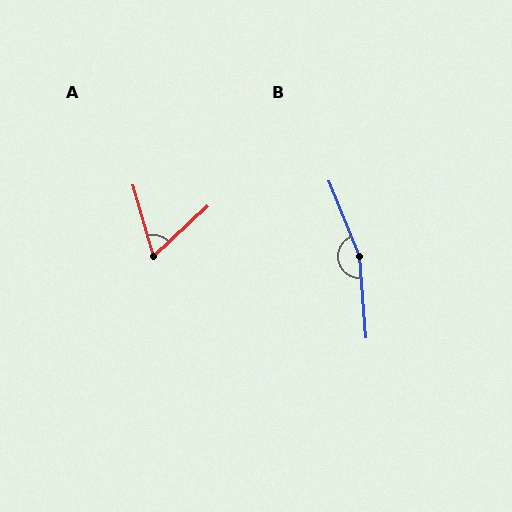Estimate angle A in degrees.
Approximately 63 degrees.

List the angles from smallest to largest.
A (63°), B (163°).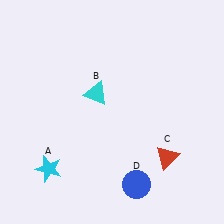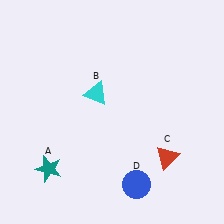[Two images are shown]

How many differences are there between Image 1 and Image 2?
There is 1 difference between the two images.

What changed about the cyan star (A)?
In Image 1, A is cyan. In Image 2, it changed to teal.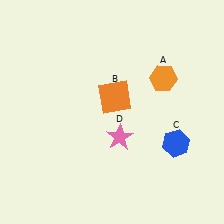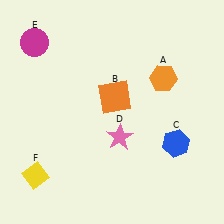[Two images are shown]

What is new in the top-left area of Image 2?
A magenta circle (E) was added in the top-left area of Image 2.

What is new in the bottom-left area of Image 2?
A yellow diamond (F) was added in the bottom-left area of Image 2.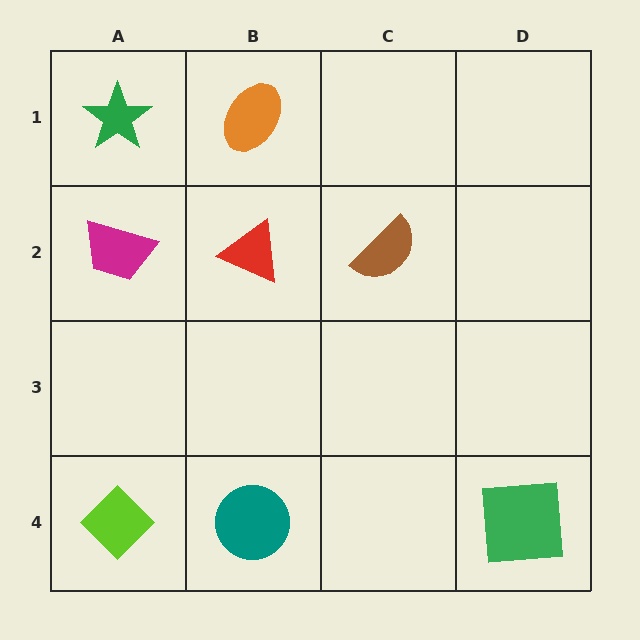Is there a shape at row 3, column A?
No, that cell is empty.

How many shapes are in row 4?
3 shapes.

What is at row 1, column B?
An orange ellipse.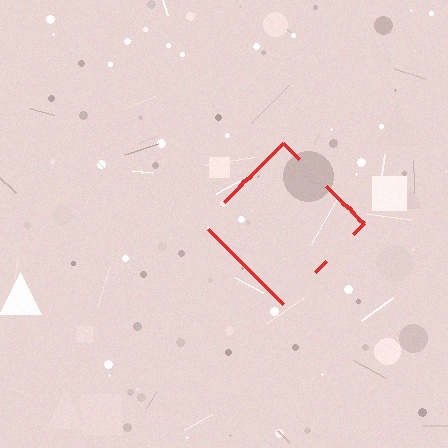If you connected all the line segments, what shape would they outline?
They would outline a diamond.